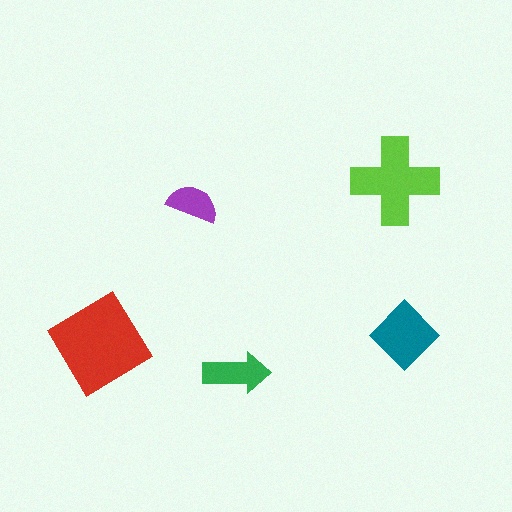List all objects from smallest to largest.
The purple semicircle, the green arrow, the teal diamond, the lime cross, the red diamond.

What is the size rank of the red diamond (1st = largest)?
1st.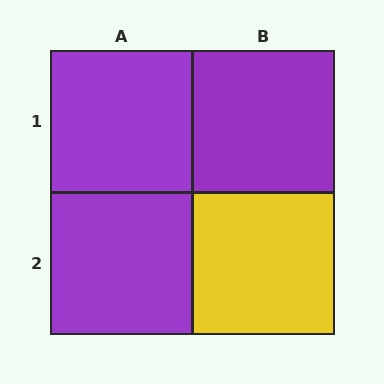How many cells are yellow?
1 cell is yellow.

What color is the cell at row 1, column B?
Purple.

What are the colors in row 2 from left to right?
Purple, yellow.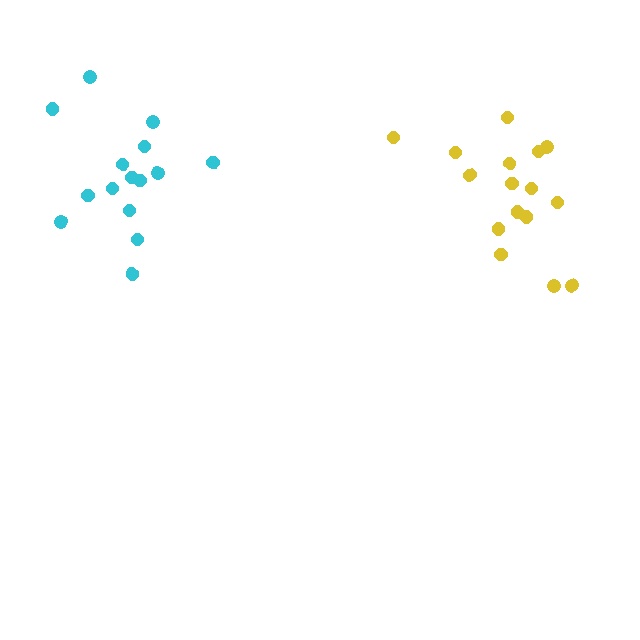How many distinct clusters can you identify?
There are 2 distinct clusters.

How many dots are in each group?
Group 1: 15 dots, Group 2: 16 dots (31 total).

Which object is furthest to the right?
The yellow cluster is rightmost.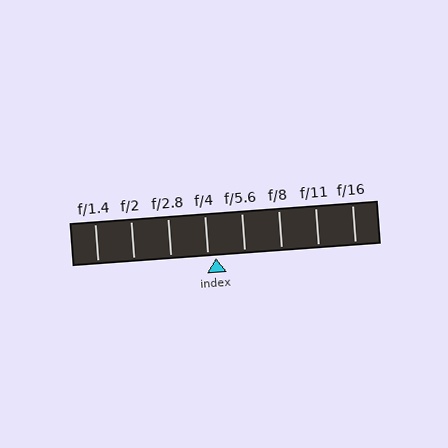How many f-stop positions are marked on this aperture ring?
There are 8 f-stop positions marked.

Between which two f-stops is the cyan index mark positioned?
The index mark is between f/4 and f/5.6.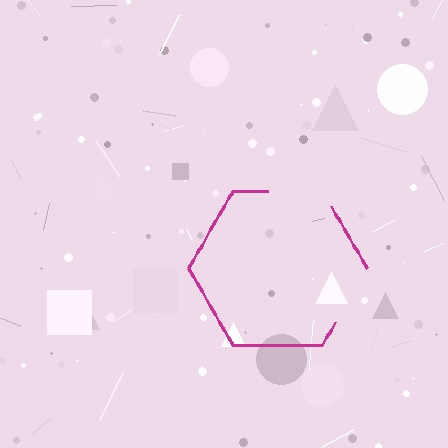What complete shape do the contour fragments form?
The contour fragments form a hexagon.